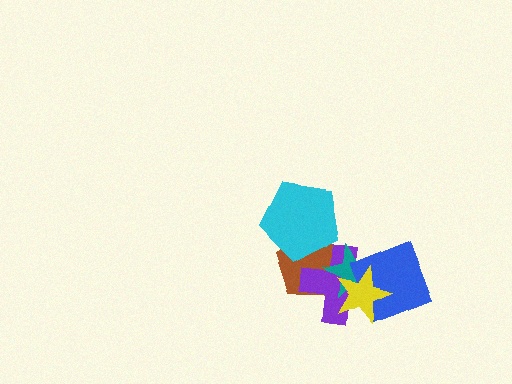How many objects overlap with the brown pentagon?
4 objects overlap with the brown pentagon.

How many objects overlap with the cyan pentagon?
1 object overlaps with the cyan pentagon.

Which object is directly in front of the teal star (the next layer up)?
The blue diamond is directly in front of the teal star.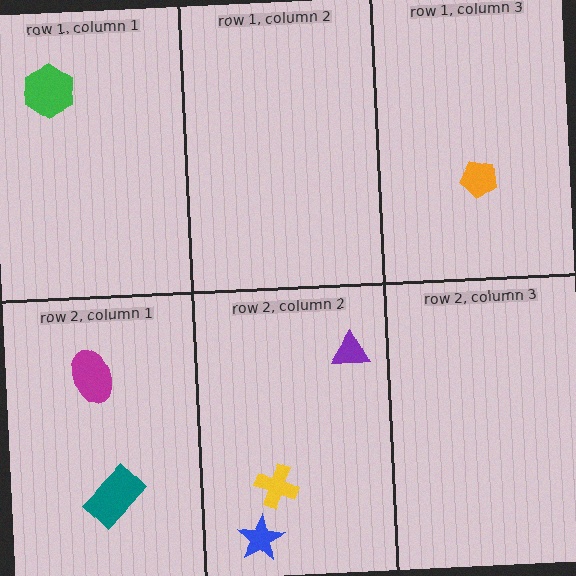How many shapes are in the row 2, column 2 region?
3.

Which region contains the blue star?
The row 2, column 2 region.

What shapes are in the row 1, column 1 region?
The green hexagon.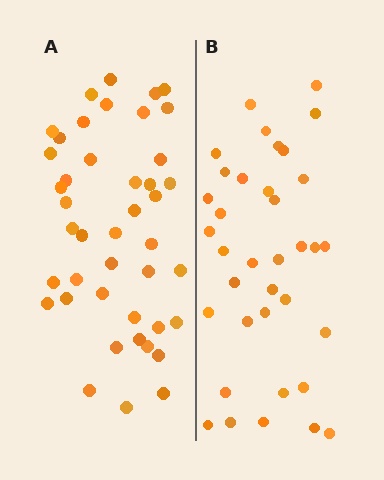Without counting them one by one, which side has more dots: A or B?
Region A (the left region) has more dots.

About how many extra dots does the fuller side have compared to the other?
Region A has roughly 8 or so more dots than region B.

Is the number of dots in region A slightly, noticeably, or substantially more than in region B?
Region A has only slightly more — the two regions are fairly close. The ratio is roughly 1.2 to 1.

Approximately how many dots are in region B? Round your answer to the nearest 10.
About 40 dots. (The exact count is 36, which rounds to 40.)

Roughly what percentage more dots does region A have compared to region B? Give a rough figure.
About 20% more.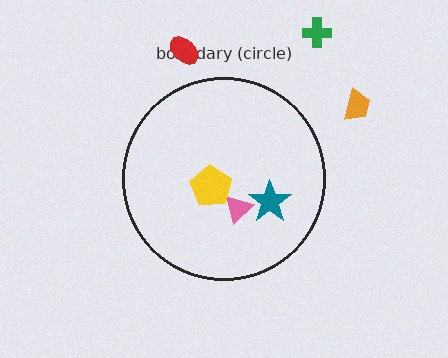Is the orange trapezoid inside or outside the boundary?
Outside.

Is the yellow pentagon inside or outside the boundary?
Inside.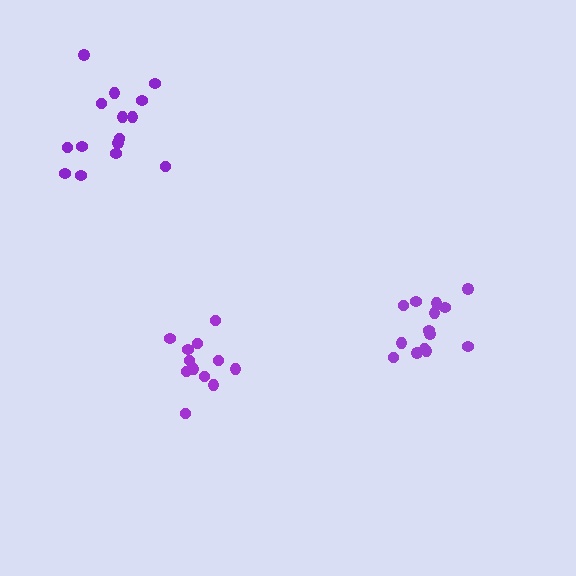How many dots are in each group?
Group 1: 14 dots, Group 2: 15 dots, Group 3: 12 dots (41 total).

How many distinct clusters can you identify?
There are 3 distinct clusters.